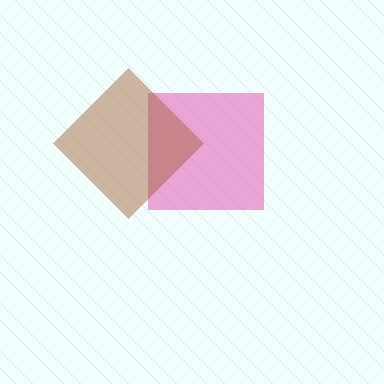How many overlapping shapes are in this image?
There are 2 overlapping shapes in the image.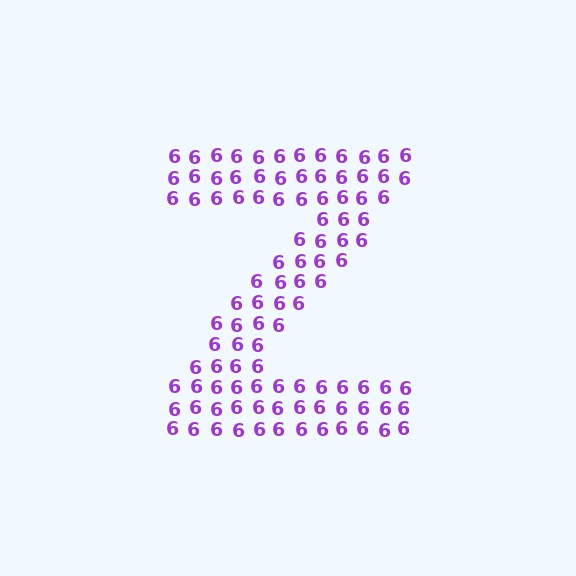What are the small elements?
The small elements are digit 6's.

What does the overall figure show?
The overall figure shows the letter Z.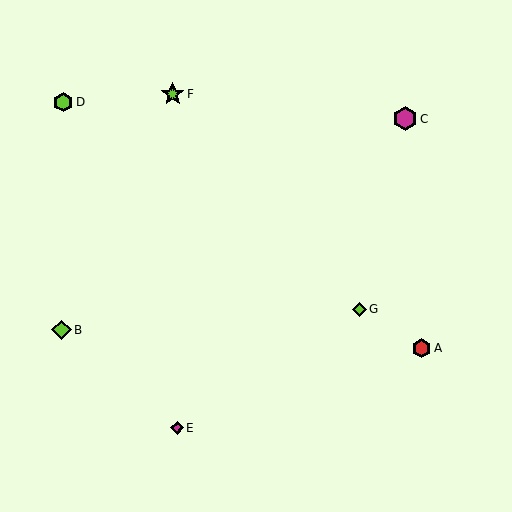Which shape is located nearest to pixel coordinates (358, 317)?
The lime diamond (labeled G) at (359, 309) is nearest to that location.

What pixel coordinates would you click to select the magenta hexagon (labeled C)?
Click at (405, 119) to select the magenta hexagon C.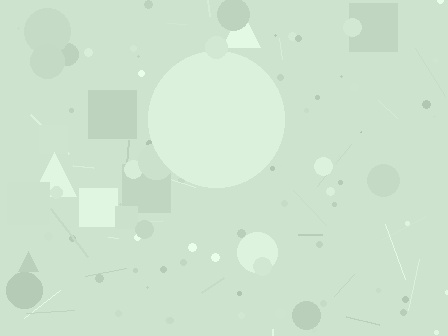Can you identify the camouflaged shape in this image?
The camouflaged shape is a circle.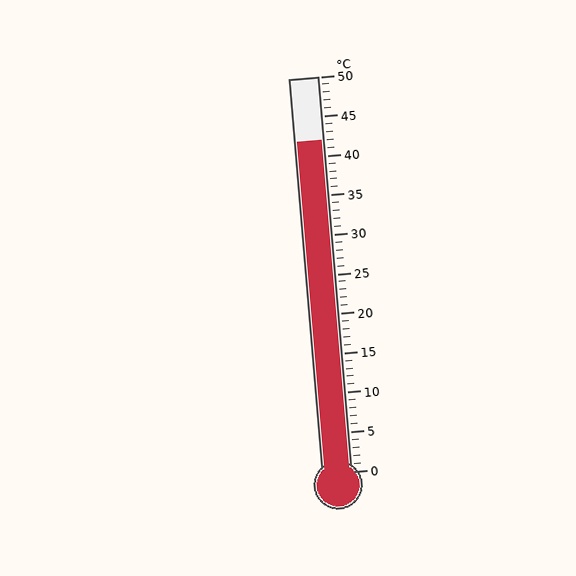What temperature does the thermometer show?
The thermometer shows approximately 42°C.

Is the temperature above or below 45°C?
The temperature is below 45°C.